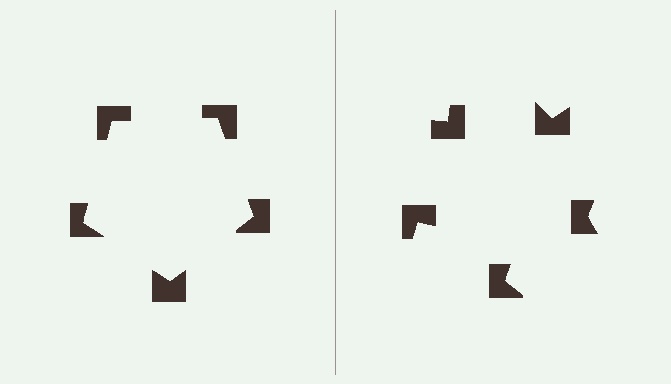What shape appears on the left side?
An illusory pentagon.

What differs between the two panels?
The notched squares are positioned identically on both sides; only the wedge orientations differ. On the left they align to a pentagon; on the right they are misaligned.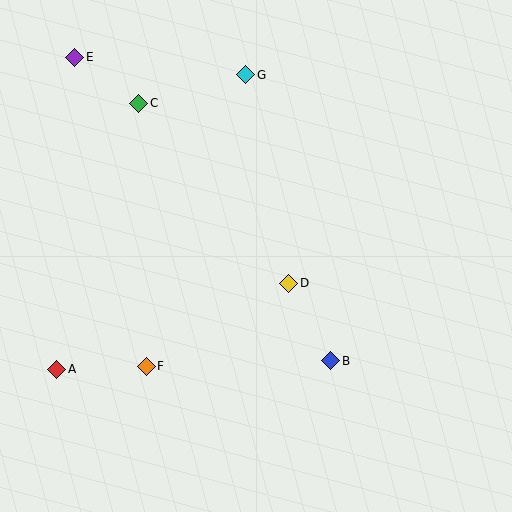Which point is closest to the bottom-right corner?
Point B is closest to the bottom-right corner.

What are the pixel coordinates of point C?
Point C is at (139, 103).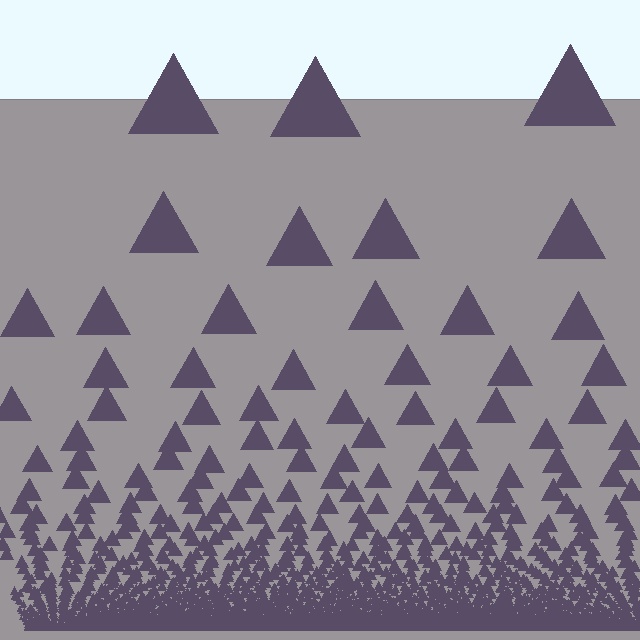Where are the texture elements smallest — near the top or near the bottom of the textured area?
Near the bottom.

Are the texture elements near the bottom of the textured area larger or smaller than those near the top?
Smaller. The gradient is inverted — elements near the bottom are smaller and denser.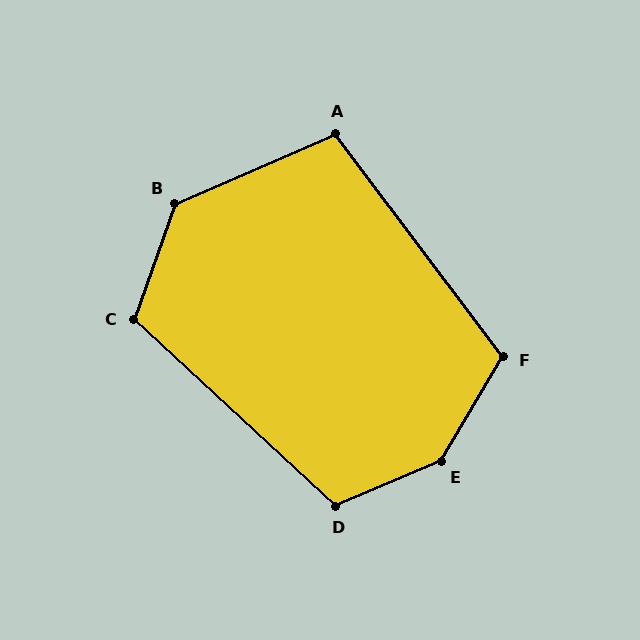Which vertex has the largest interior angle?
E, at approximately 143 degrees.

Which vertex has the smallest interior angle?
A, at approximately 104 degrees.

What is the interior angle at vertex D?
Approximately 115 degrees (obtuse).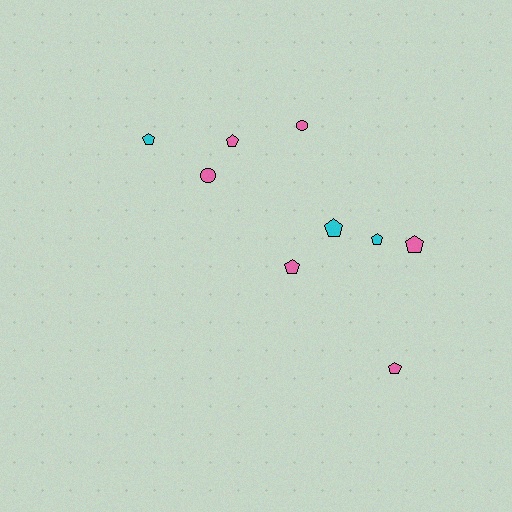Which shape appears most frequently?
Pentagon, with 7 objects.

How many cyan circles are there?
There are no cyan circles.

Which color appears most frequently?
Pink, with 6 objects.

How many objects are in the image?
There are 9 objects.